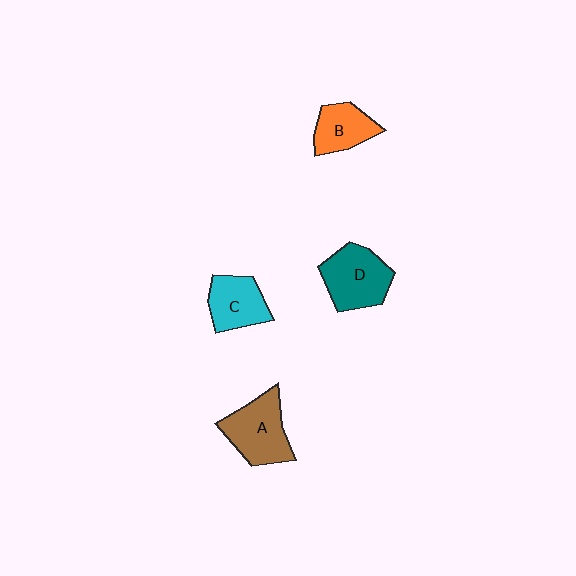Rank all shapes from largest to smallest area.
From largest to smallest: A (brown), D (teal), C (cyan), B (orange).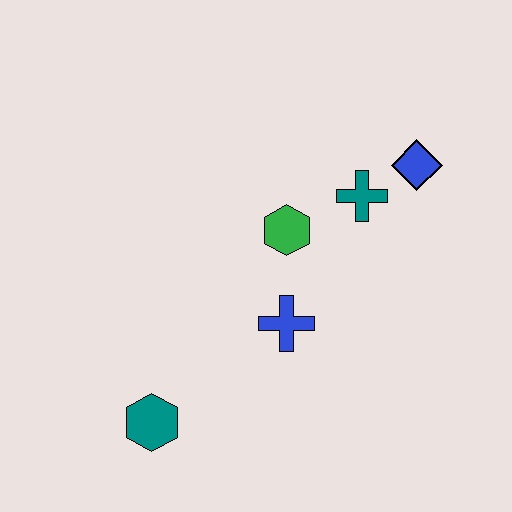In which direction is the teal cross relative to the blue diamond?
The teal cross is to the left of the blue diamond.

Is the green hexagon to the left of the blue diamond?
Yes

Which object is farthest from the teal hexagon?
The blue diamond is farthest from the teal hexagon.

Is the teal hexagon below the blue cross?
Yes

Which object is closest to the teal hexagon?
The blue cross is closest to the teal hexagon.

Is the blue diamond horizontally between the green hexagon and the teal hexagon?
No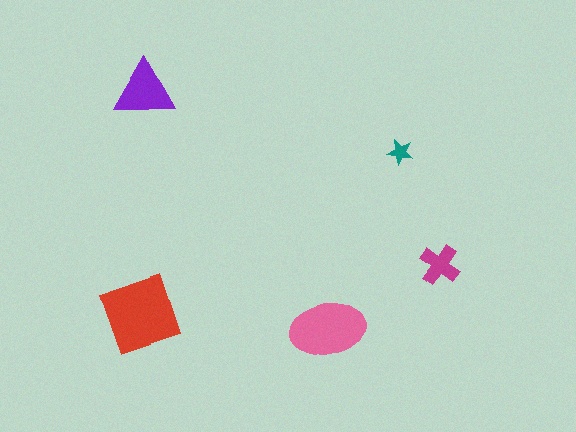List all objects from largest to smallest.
The red diamond, the pink ellipse, the purple triangle, the magenta cross, the teal star.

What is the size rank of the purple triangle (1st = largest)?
3rd.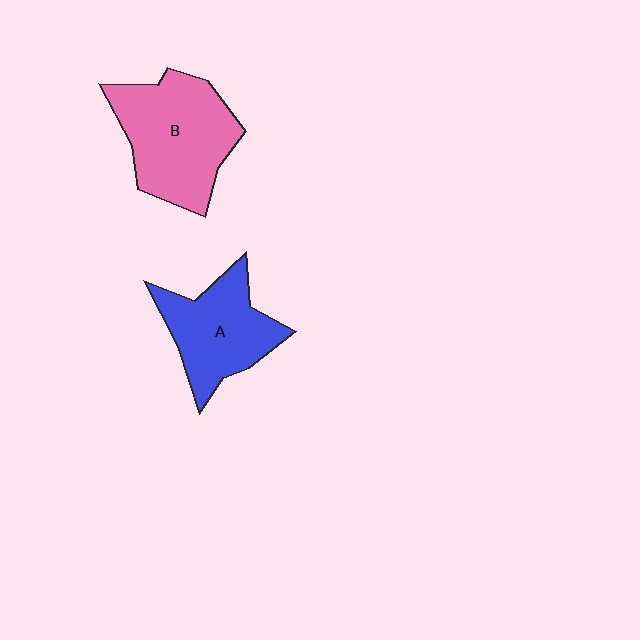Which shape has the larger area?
Shape B (pink).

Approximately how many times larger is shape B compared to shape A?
Approximately 1.3 times.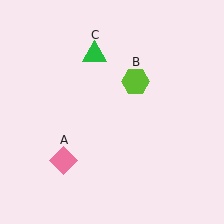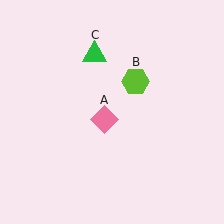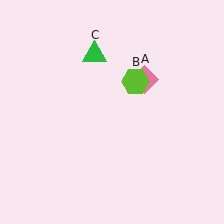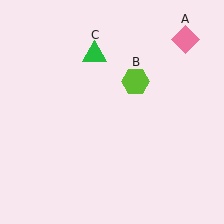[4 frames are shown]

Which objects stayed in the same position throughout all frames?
Lime hexagon (object B) and green triangle (object C) remained stationary.